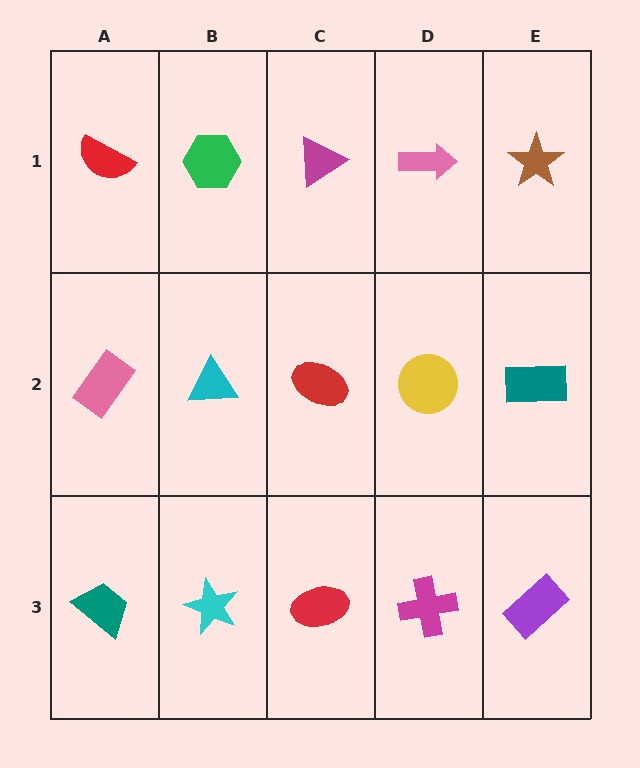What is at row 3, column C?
A red ellipse.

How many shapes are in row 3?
5 shapes.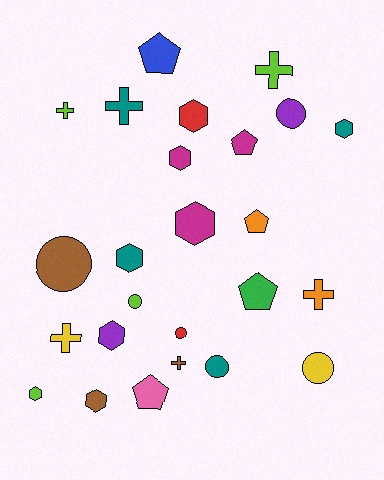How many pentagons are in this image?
There are 5 pentagons.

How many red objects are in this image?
There are 2 red objects.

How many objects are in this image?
There are 25 objects.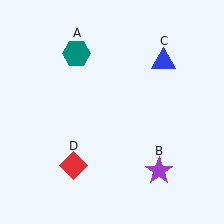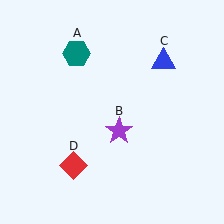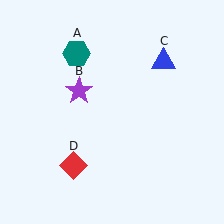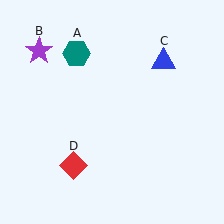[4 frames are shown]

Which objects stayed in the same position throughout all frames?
Teal hexagon (object A) and blue triangle (object C) and red diamond (object D) remained stationary.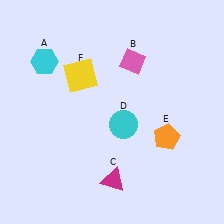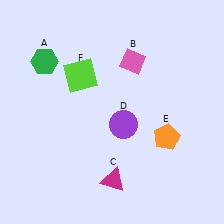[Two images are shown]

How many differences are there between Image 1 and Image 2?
There are 3 differences between the two images.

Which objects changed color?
A changed from cyan to green. D changed from cyan to purple. F changed from yellow to lime.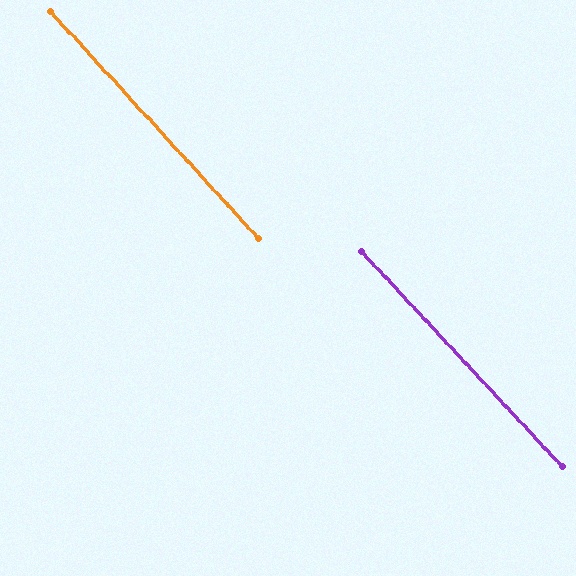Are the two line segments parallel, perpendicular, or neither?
Parallel — their directions differ by only 0.4°.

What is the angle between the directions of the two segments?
Approximately 0 degrees.